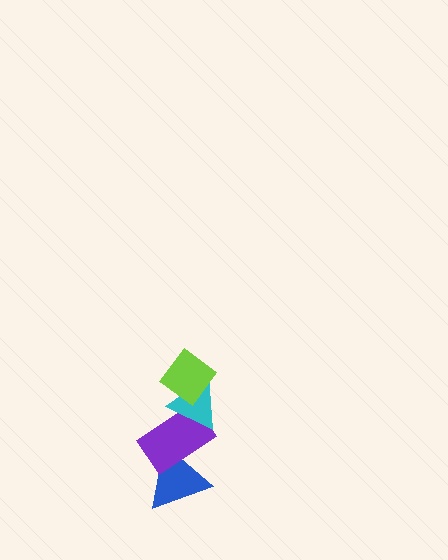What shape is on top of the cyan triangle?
The lime diamond is on top of the cyan triangle.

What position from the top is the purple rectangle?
The purple rectangle is 3rd from the top.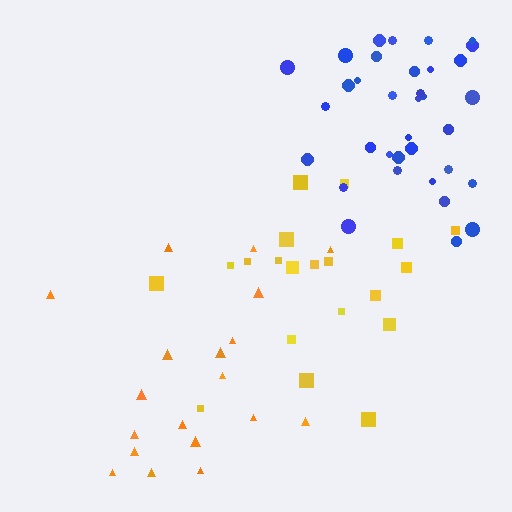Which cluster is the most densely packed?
Blue.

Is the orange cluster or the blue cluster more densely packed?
Blue.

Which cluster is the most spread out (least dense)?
Orange.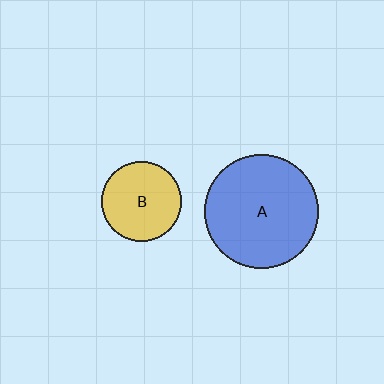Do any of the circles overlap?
No, none of the circles overlap.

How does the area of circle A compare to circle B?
Approximately 2.0 times.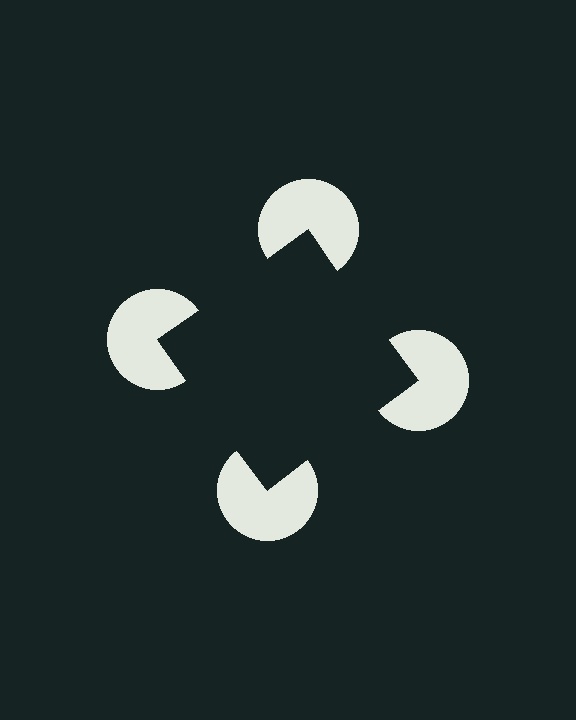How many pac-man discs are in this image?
There are 4 — one at each vertex of the illusory square.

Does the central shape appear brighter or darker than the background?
It typically appears slightly darker than the background, even though no actual brightness change is drawn.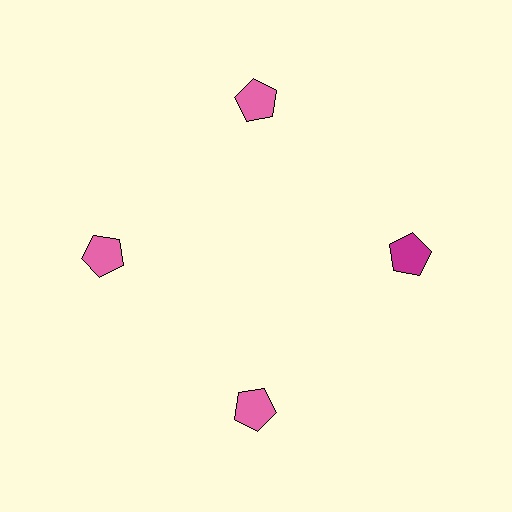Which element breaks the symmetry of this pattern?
The magenta pentagon at roughly the 3 o'clock position breaks the symmetry. All other shapes are pink pentagons.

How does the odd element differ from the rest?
It has a different color: magenta instead of pink.